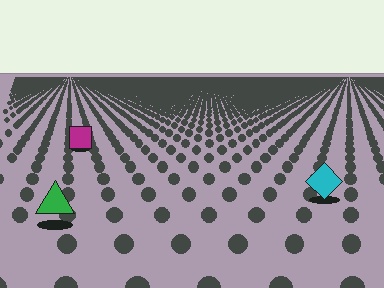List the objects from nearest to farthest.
From nearest to farthest: the green triangle, the cyan diamond, the magenta square.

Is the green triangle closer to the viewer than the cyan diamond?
Yes. The green triangle is closer — you can tell from the texture gradient: the ground texture is coarser near it.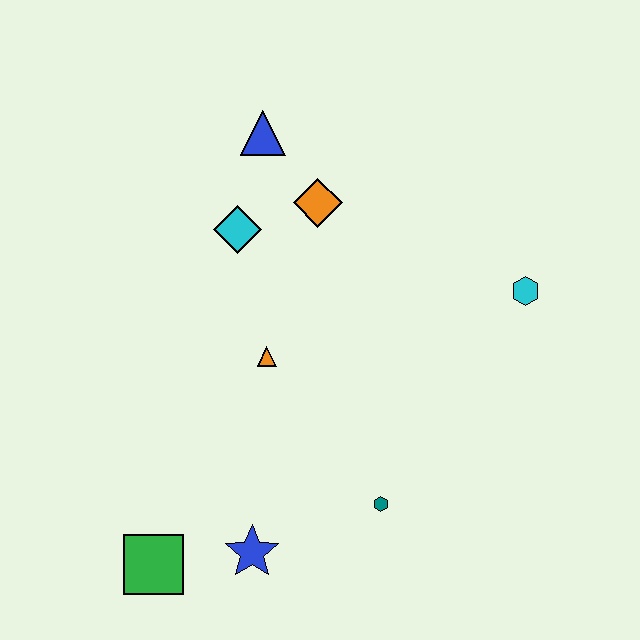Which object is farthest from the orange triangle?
The cyan hexagon is farthest from the orange triangle.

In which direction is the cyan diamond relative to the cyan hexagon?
The cyan diamond is to the left of the cyan hexagon.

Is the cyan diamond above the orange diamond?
No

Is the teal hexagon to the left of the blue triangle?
No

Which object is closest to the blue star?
The green square is closest to the blue star.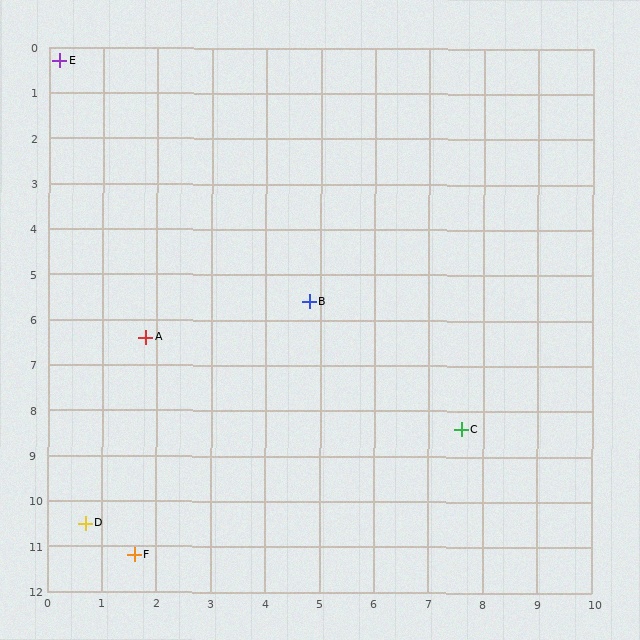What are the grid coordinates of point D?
Point D is at approximately (0.7, 10.5).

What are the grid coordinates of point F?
Point F is at approximately (1.6, 11.2).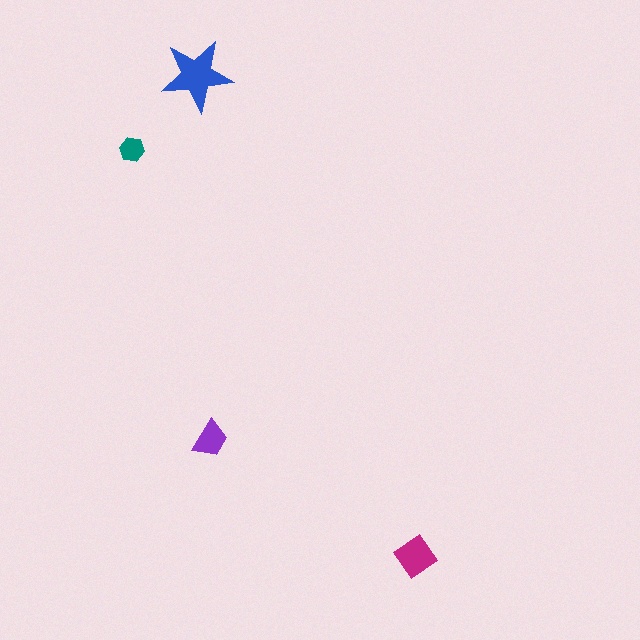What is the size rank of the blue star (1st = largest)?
1st.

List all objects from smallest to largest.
The teal hexagon, the purple trapezoid, the magenta diamond, the blue star.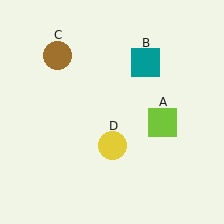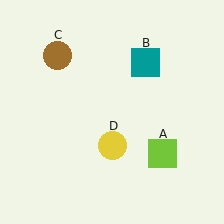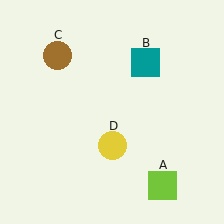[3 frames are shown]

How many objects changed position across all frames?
1 object changed position: lime square (object A).